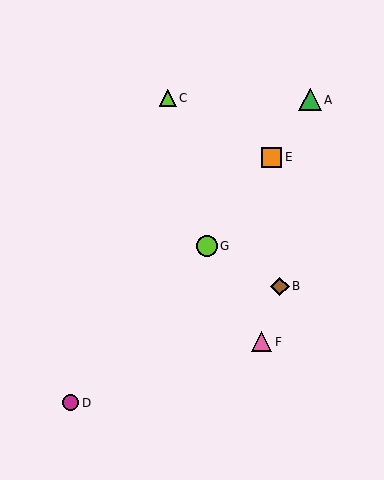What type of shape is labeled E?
Shape E is an orange square.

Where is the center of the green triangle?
The center of the green triangle is at (310, 100).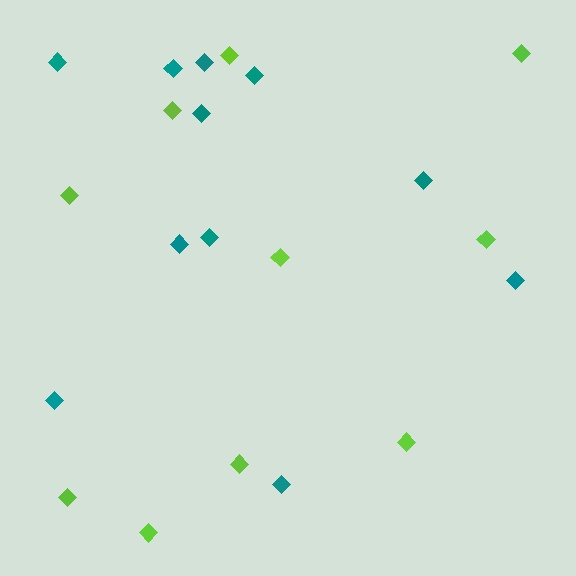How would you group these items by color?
There are 2 groups: one group of teal diamonds (11) and one group of lime diamonds (10).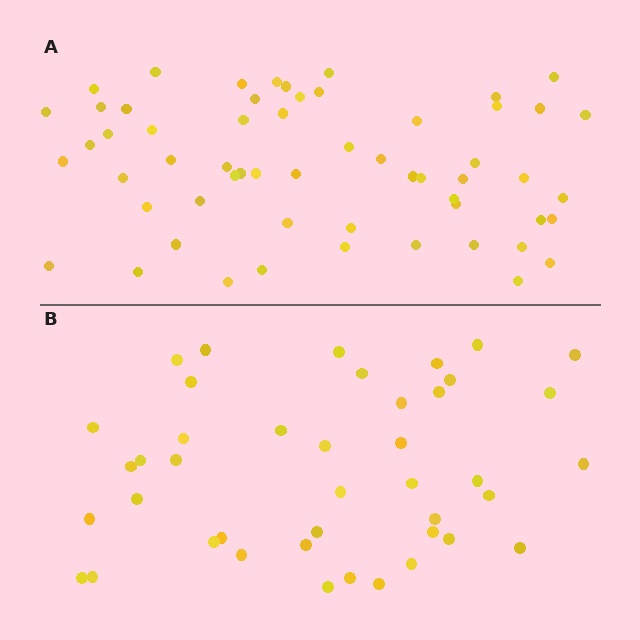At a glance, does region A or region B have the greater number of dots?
Region A (the top region) has more dots.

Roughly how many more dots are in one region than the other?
Region A has approximately 15 more dots than region B.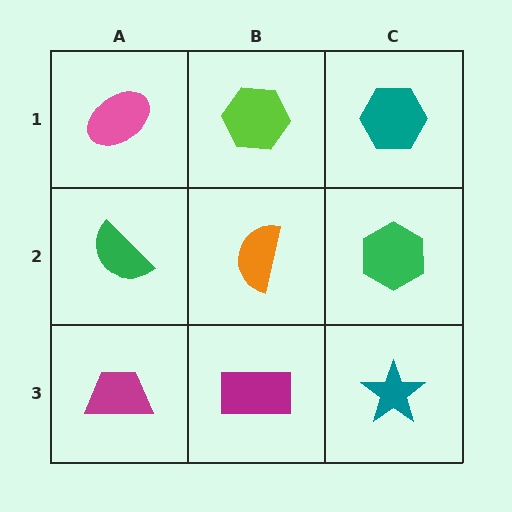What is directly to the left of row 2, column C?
An orange semicircle.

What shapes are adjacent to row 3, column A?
A green semicircle (row 2, column A), a magenta rectangle (row 3, column B).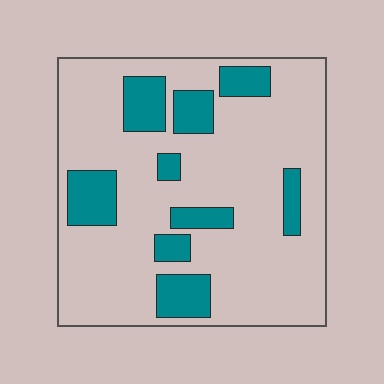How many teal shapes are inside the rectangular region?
9.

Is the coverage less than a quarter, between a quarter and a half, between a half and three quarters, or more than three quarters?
Less than a quarter.